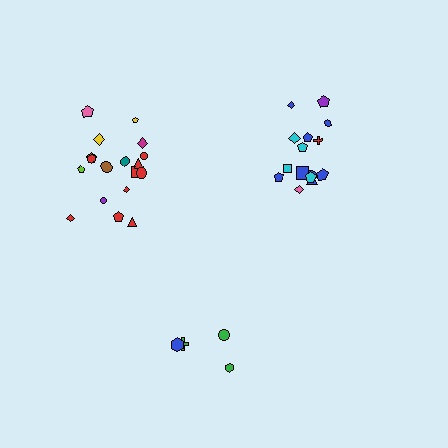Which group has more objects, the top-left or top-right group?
The top-left group.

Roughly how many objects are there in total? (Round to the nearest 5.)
Roughly 35 objects in total.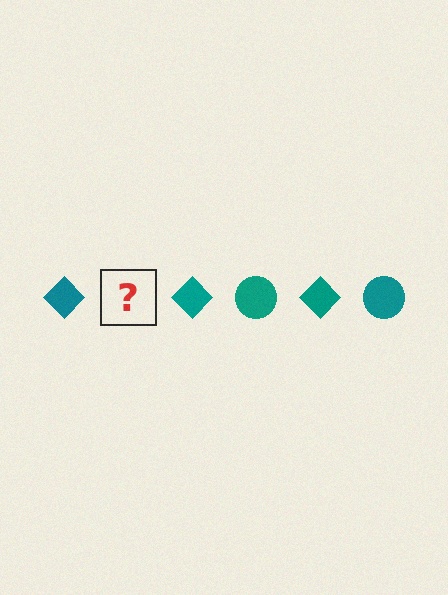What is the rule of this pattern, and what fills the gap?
The rule is that the pattern cycles through diamond, circle shapes in teal. The gap should be filled with a teal circle.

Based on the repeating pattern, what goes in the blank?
The blank should be a teal circle.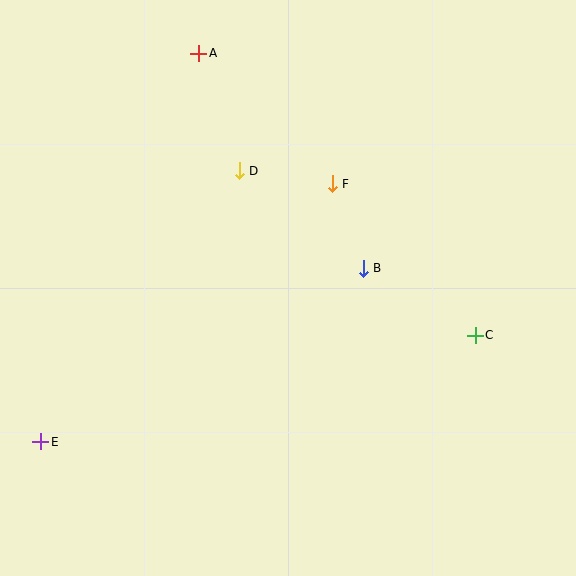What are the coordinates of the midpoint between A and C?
The midpoint between A and C is at (337, 194).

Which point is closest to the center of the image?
Point B at (363, 268) is closest to the center.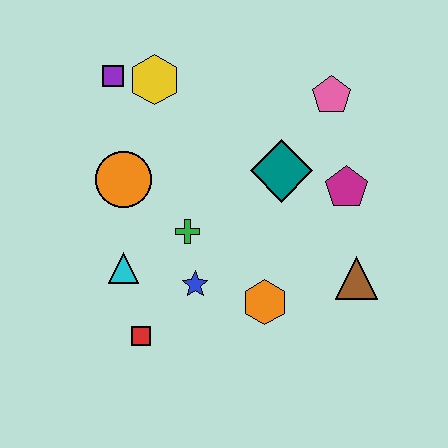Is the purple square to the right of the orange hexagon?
No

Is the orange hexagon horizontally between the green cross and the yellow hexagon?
No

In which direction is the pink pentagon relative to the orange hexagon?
The pink pentagon is above the orange hexagon.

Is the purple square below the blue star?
No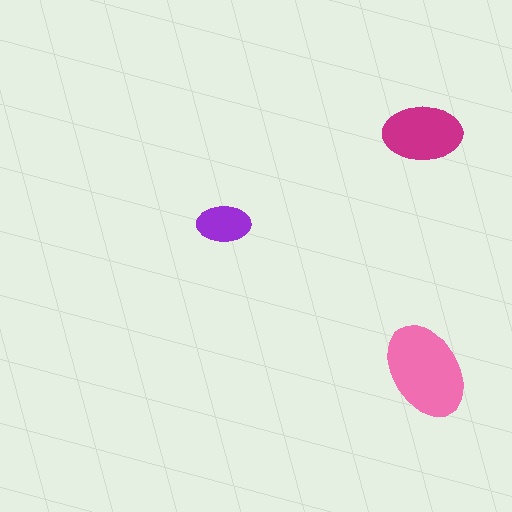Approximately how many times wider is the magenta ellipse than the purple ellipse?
About 1.5 times wider.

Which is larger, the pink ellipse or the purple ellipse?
The pink one.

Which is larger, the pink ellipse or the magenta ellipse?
The pink one.